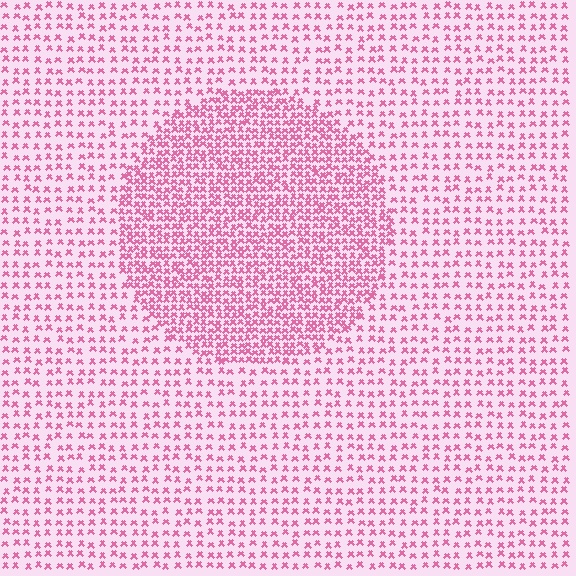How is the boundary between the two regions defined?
The boundary is defined by a change in element density (approximately 2.1x ratio). All elements are the same color, size, and shape.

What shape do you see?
I see a circle.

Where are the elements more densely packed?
The elements are more densely packed inside the circle boundary.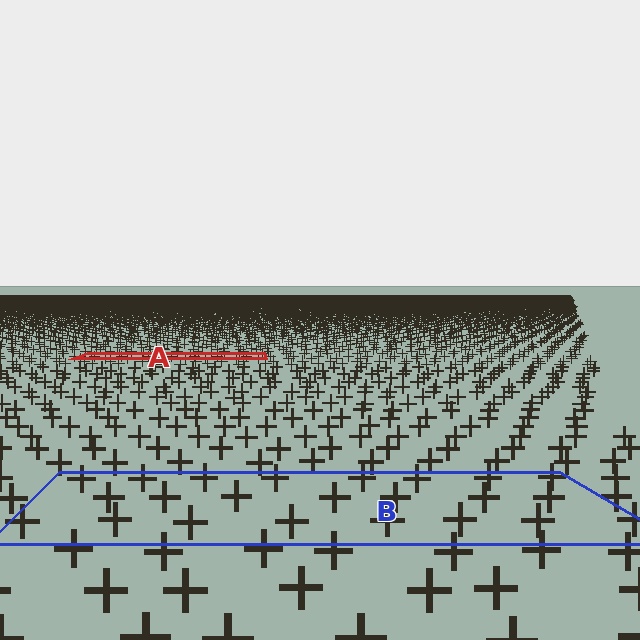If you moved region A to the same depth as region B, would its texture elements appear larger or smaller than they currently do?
They would appear larger. At a closer depth, the same texture elements are projected at a bigger on-screen size.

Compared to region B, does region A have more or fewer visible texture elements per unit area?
Region A has more texture elements per unit area — they are packed more densely because it is farther away.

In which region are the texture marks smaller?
The texture marks are smaller in region A, because it is farther away.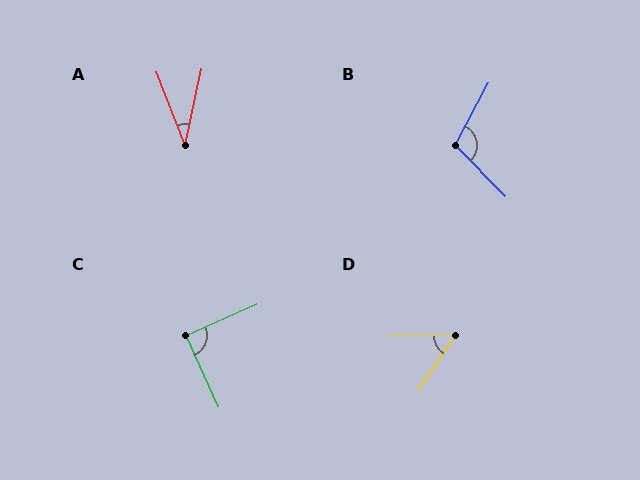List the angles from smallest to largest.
A (33°), D (54°), C (89°), B (108°).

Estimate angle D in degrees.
Approximately 54 degrees.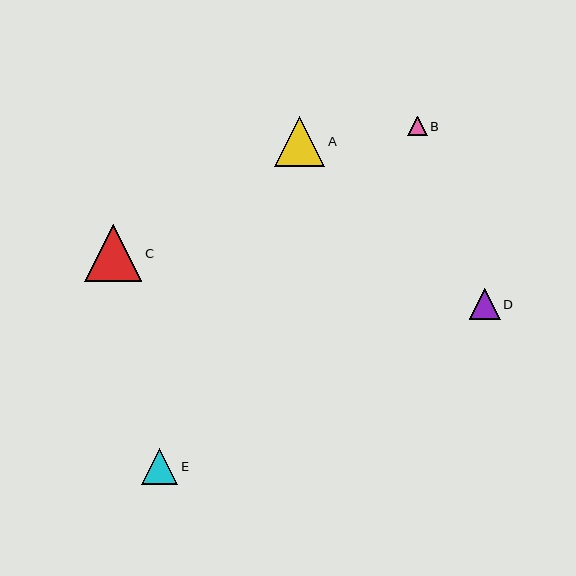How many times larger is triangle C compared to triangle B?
Triangle C is approximately 2.9 times the size of triangle B.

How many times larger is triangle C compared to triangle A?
Triangle C is approximately 1.1 times the size of triangle A.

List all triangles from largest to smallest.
From largest to smallest: C, A, E, D, B.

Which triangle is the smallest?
Triangle B is the smallest with a size of approximately 20 pixels.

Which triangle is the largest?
Triangle C is the largest with a size of approximately 57 pixels.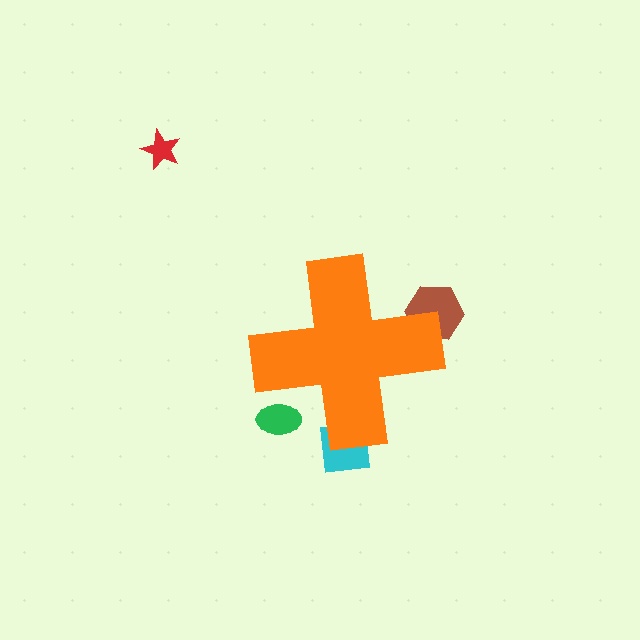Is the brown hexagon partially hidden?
Yes, the brown hexagon is partially hidden behind the orange cross.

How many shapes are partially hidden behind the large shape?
3 shapes are partially hidden.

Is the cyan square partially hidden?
Yes, the cyan square is partially hidden behind the orange cross.